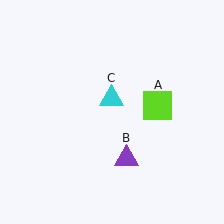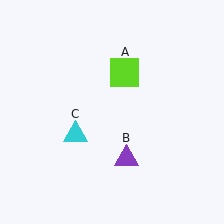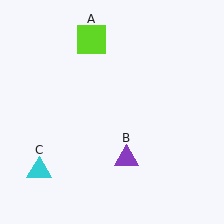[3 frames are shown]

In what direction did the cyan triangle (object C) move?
The cyan triangle (object C) moved down and to the left.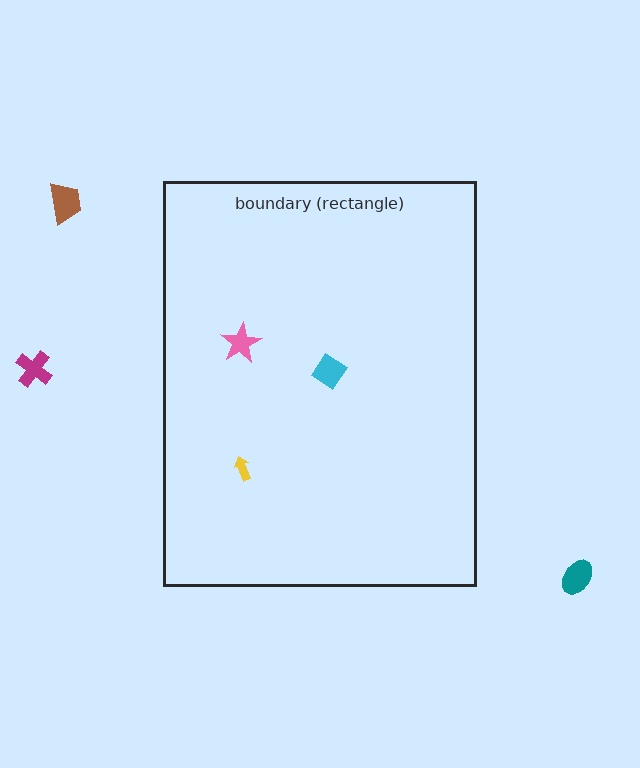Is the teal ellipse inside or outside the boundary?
Outside.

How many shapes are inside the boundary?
3 inside, 3 outside.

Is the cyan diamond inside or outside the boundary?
Inside.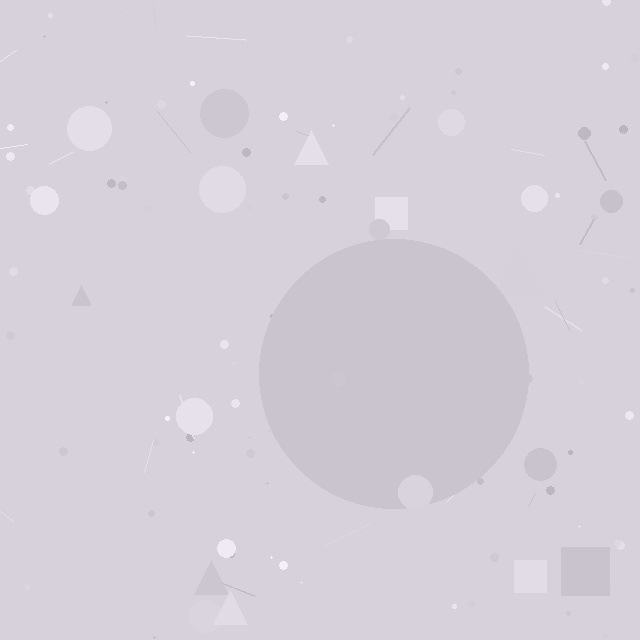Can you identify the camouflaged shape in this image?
The camouflaged shape is a circle.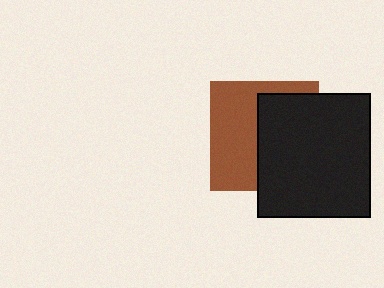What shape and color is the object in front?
The object in front is a black rectangle.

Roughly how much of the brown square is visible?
About half of it is visible (roughly 50%).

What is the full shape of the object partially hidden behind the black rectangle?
The partially hidden object is a brown square.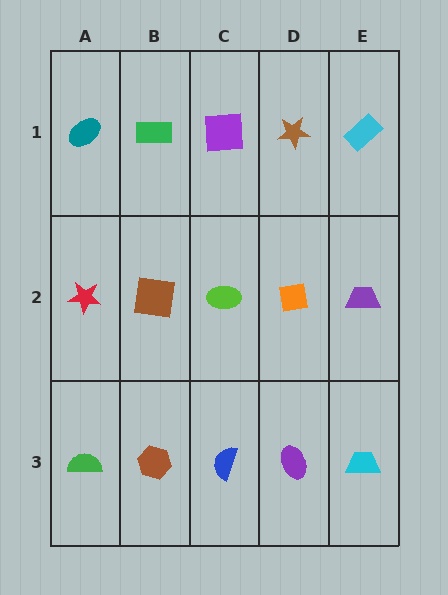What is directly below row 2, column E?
A cyan trapezoid.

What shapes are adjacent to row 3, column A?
A red star (row 2, column A), a brown hexagon (row 3, column B).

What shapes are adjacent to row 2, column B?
A green rectangle (row 1, column B), a brown hexagon (row 3, column B), a red star (row 2, column A), a lime ellipse (row 2, column C).